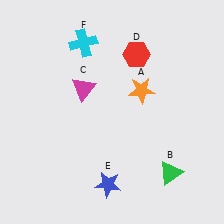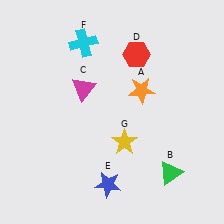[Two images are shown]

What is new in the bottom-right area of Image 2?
A yellow star (G) was added in the bottom-right area of Image 2.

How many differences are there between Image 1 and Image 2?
There is 1 difference between the two images.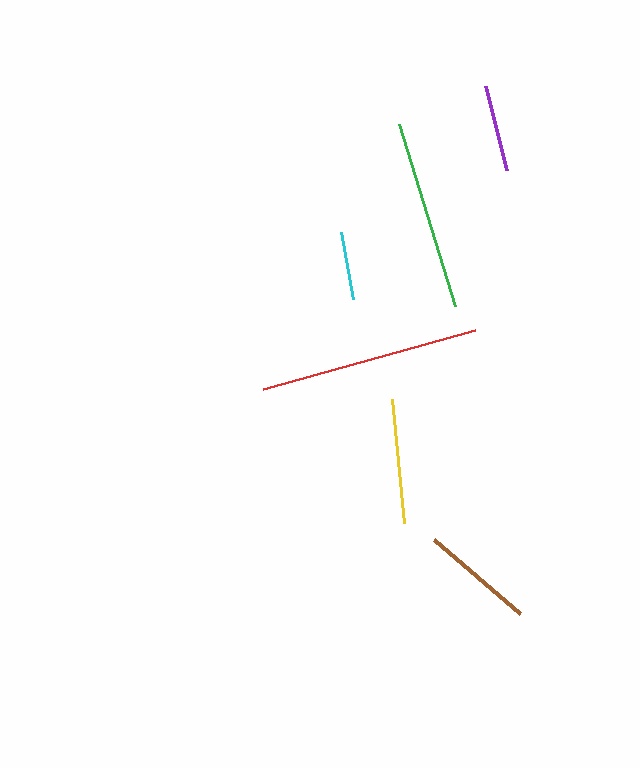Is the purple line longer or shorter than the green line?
The green line is longer than the purple line.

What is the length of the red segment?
The red segment is approximately 220 pixels long.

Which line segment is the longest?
The red line is the longest at approximately 220 pixels.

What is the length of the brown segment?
The brown segment is approximately 113 pixels long.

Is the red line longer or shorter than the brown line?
The red line is longer than the brown line.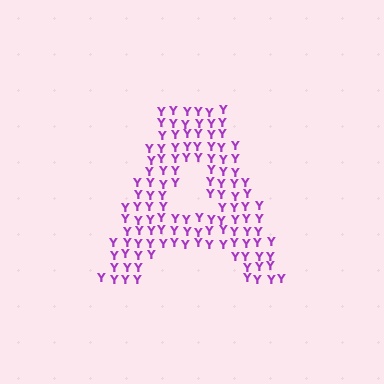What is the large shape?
The large shape is the letter A.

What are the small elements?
The small elements are letter Y's.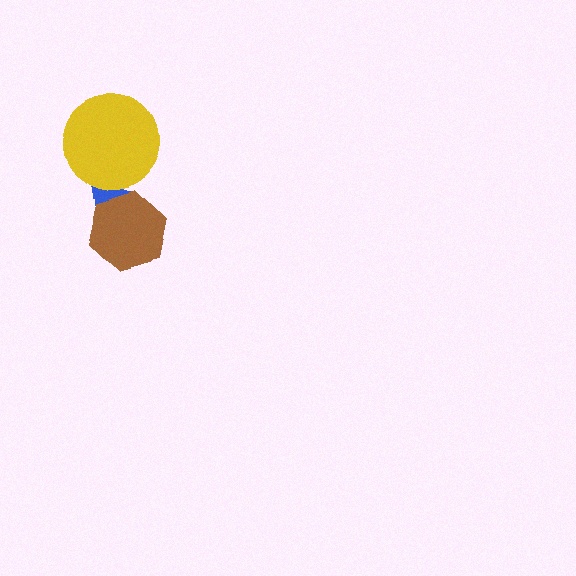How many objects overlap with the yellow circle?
1 object overlaps with the yellow circle.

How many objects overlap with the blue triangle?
2 objects overlap with the blue triangle.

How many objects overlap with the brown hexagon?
1 object overlaps with the brown hexagon.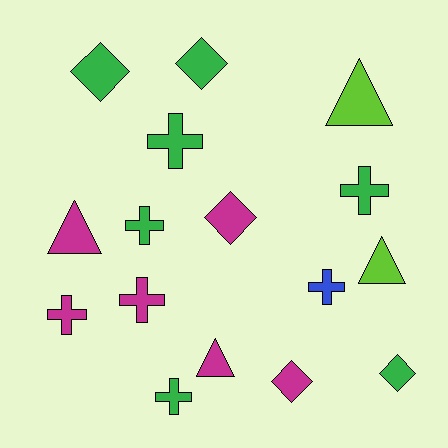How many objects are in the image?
There are 16 objects.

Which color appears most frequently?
Green, with 7 objects.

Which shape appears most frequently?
Cross, with 7 objects.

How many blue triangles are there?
There are no blue triangles.